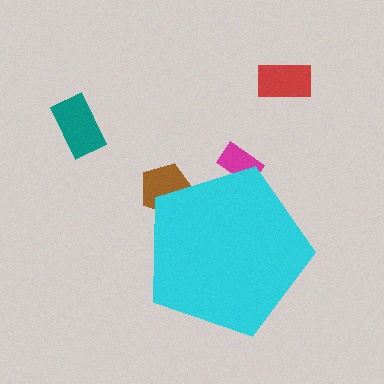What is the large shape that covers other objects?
A cyan pentagon.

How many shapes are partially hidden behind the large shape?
2 shapes are partially hidden.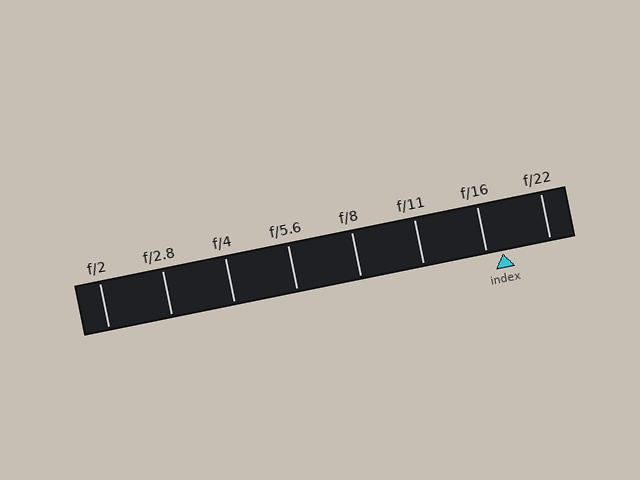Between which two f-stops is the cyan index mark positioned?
The index mark is between f/16 and f/22.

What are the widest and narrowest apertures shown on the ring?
The widest aperture shown is f/2 and the narrowest is f/22.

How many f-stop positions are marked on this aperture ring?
There are 8 f-stop positions marked.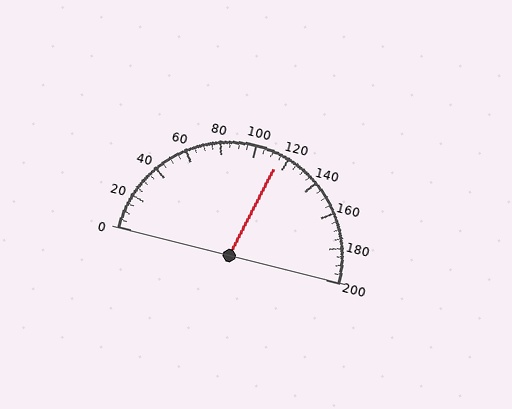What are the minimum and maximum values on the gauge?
The gauge ranges from 0 to 200.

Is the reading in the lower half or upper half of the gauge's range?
The reading is in the upper half of the range (0 to 200).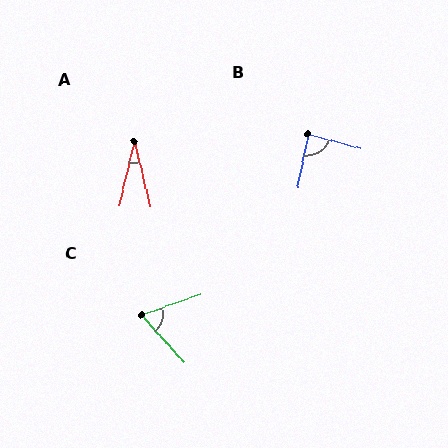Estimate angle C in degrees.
Approximately 68 degrees.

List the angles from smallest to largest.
A (27°), C (68°), B (86°).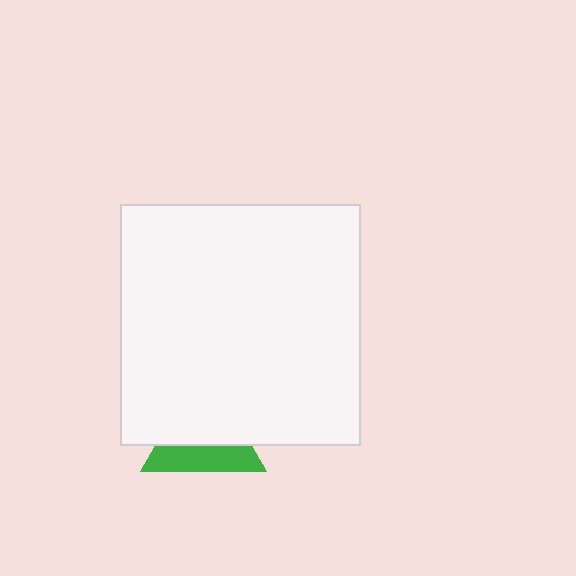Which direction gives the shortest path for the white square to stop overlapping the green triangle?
Moving up gives the shortest separation.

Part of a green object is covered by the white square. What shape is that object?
It is a triangle.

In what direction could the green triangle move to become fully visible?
The green triangle could move down. That would shift it out from behind the white square entirely.